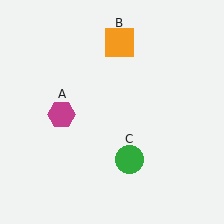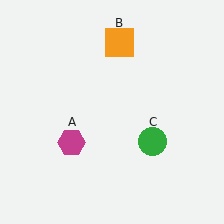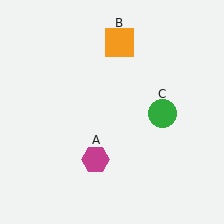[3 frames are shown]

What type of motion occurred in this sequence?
The magenta hexagon (object A), green circle (object C) rotated counterclockwise around the center of the scene.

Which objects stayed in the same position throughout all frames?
Orange square (object B) remained stationary.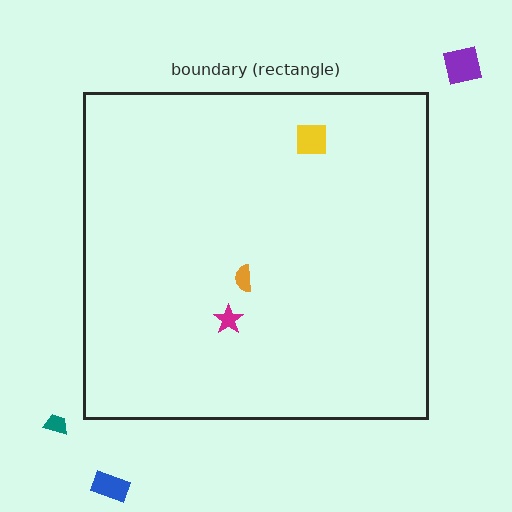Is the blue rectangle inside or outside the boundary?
Outside.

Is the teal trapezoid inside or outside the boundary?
Outside.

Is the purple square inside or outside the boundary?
Outside.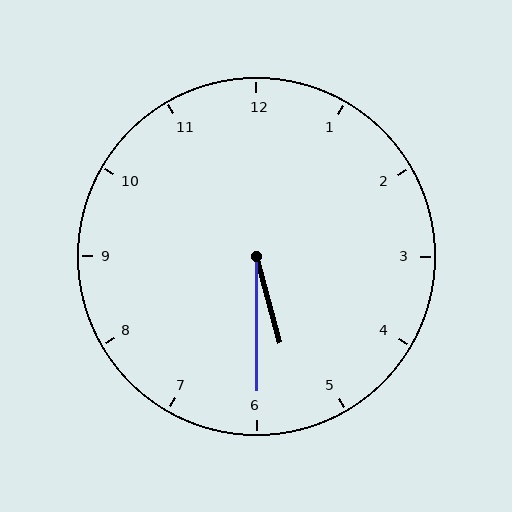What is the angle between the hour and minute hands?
Approximately 15 degrees.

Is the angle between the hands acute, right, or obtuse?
It is acute.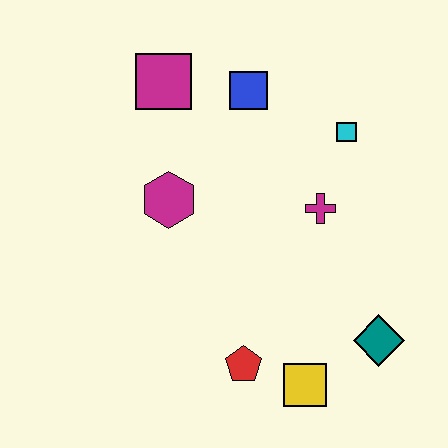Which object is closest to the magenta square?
The blue square is closest to the magenta square.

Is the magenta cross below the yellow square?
No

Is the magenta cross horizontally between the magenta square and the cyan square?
Yes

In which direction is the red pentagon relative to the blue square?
The red pentagon is below the blue square.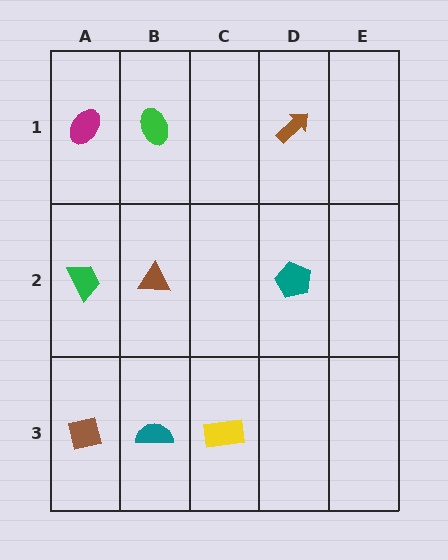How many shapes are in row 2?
3 shapes.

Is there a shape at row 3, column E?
No, that cell is empty.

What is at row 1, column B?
A green ellipse.